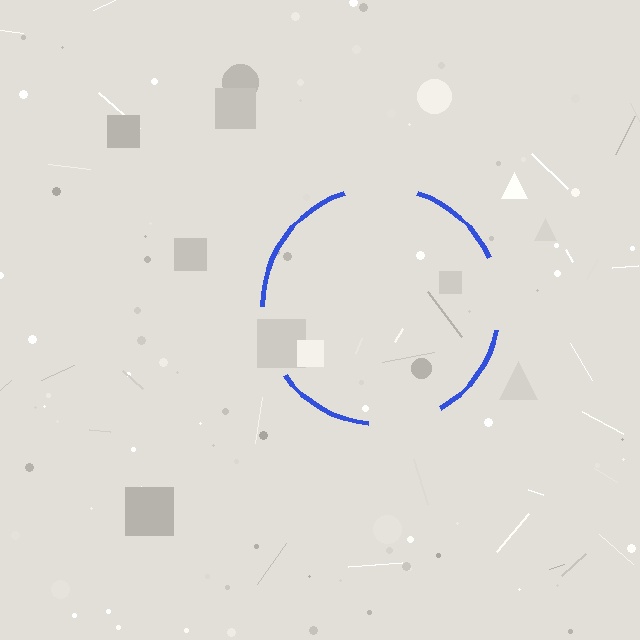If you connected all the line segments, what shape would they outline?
They would outline a circle.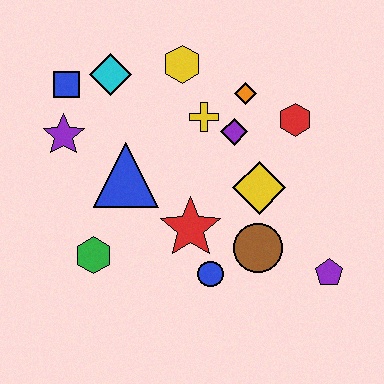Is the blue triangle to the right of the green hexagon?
Yes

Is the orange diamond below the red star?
No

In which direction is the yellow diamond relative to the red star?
The yellow diamond is to the right of the red star.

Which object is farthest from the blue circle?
The blue square is farthest from the blue circle.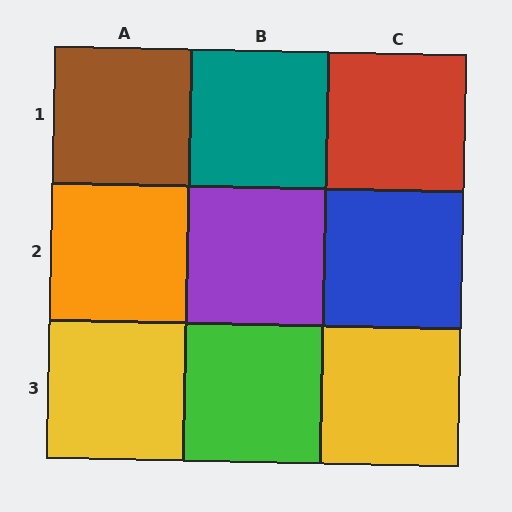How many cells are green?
1 cell is green.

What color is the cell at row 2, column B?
Purple.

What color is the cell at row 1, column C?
Red.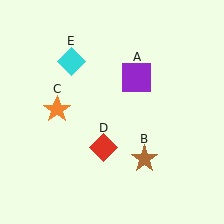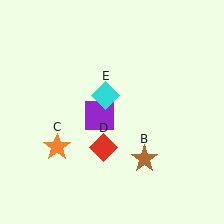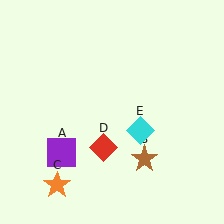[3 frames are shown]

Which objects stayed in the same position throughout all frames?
Brown star (object B) and red diamond (object D) remained stationary.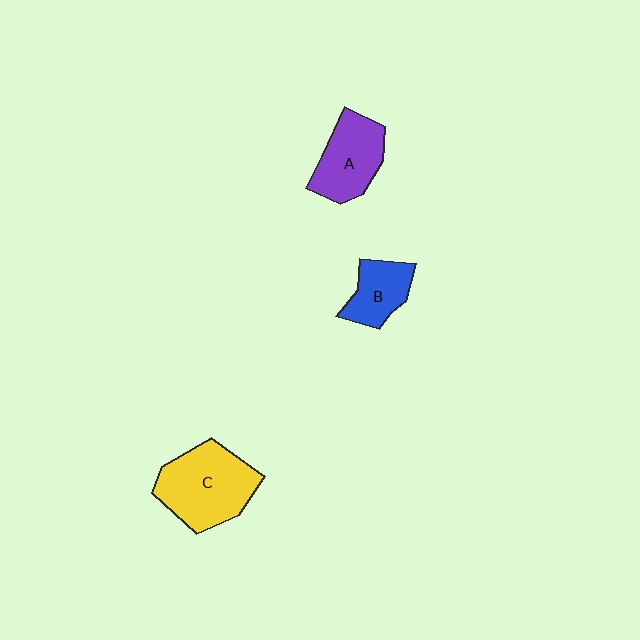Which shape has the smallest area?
Shape B (blue).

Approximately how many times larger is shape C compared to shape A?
Approximately 1.4 times.